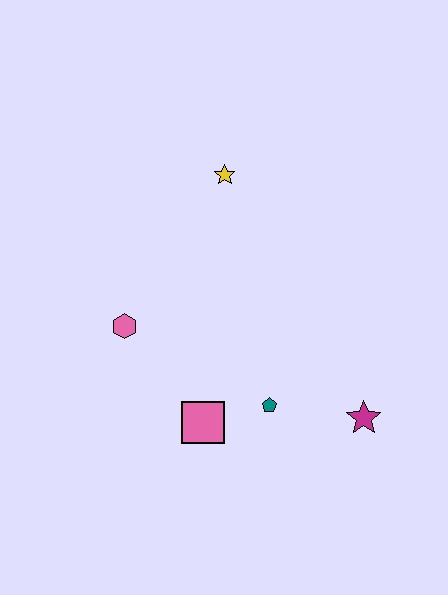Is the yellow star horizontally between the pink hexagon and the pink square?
No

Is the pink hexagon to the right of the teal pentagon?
No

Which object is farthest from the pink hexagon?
The magenta star is farthest from the pink hexagon.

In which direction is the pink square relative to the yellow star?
The pink square is below the yellow star.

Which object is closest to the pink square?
The teal pentagon is closest to the pink square.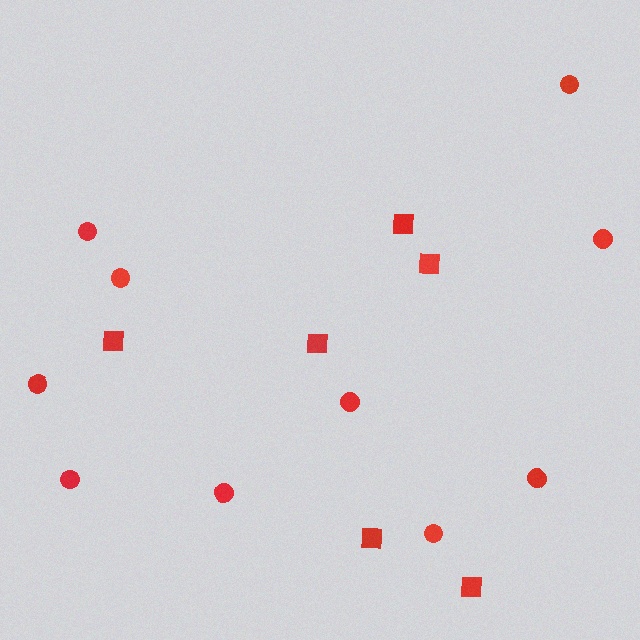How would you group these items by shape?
There are 2 groups: one group of circles (10) and one group of squares (6).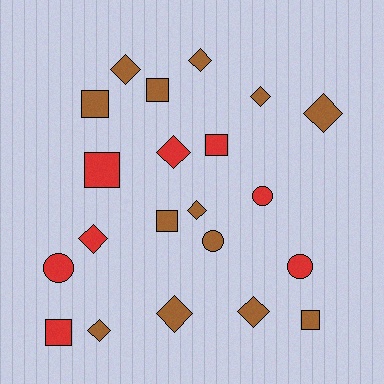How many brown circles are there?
There is 1 brown circle.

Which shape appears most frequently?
Diamond, with 10 objects.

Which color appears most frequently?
Brown, with 13 objects.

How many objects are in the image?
There are 21 objects.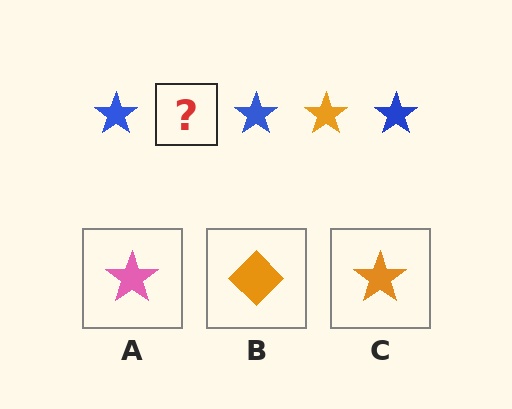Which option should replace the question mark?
Option C.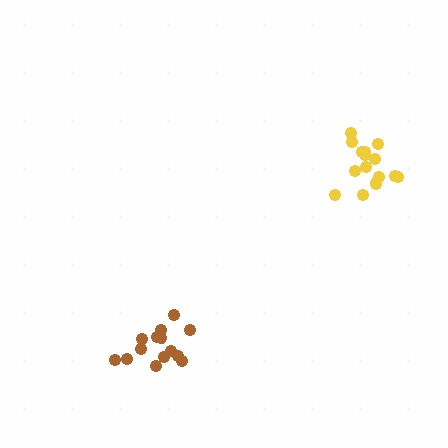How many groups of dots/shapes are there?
There are 2 groups.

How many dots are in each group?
Group 1: 14 dots, Group 2: 16 dots (30 total).